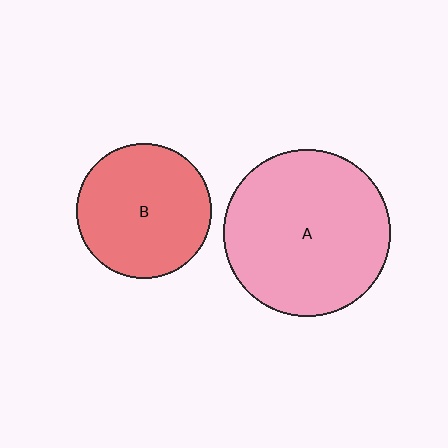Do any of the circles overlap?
No, none of the circles overlap.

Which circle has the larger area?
Circle A (pink).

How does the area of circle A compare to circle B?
Approximately 1.5 times.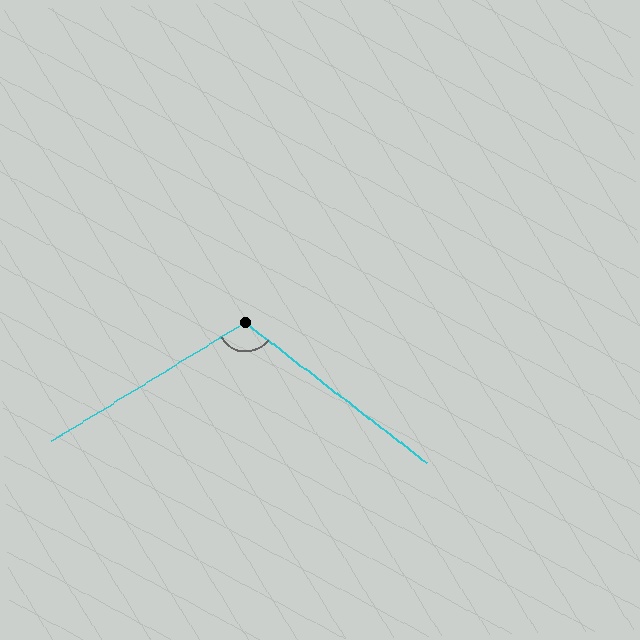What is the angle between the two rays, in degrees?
Approximately 111 degrees.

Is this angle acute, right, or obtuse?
It is obtuse.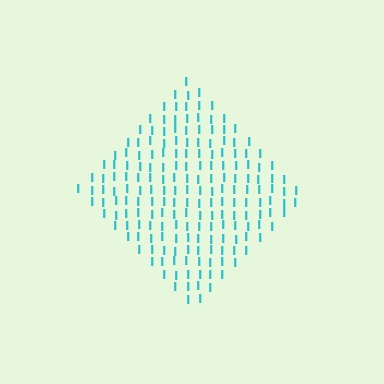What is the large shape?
The large shape is a diamond.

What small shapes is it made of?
It is made of small letter I's.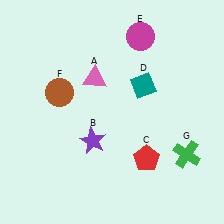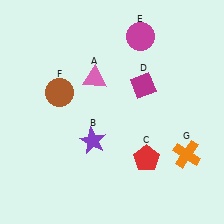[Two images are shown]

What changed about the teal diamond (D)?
In Image 1, D is teal. In Image 2, it changed to magenta.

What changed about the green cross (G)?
In Image 1, G is green. In Image 2, it changed to orange.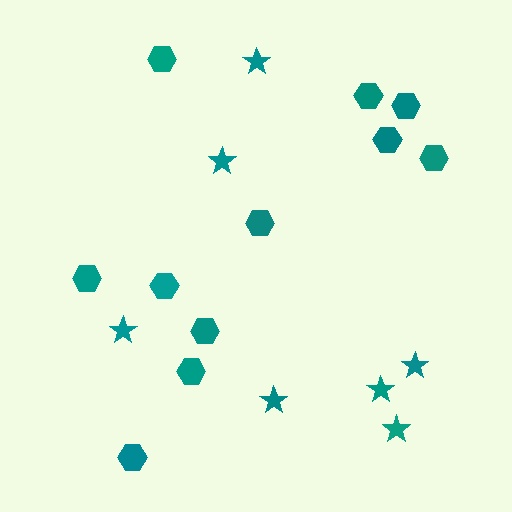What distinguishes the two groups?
There are 2 groups: one group of stars (7) and one group of hexagons (11).